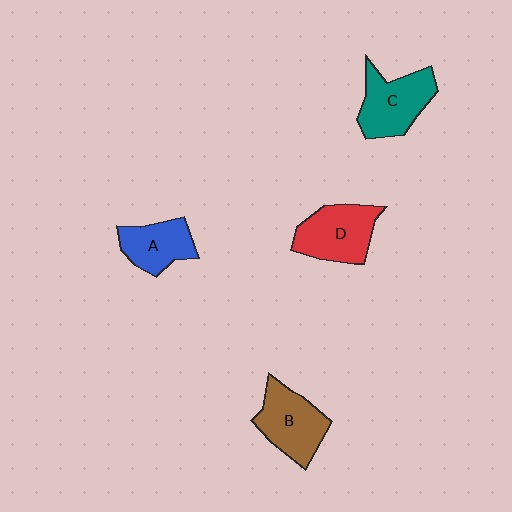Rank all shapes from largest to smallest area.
From largest to smallest: D (red), C (teal), B (brown), A (blue).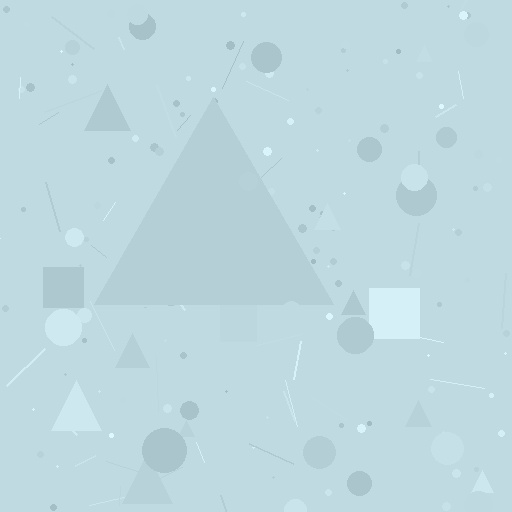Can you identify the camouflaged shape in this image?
The camouflaged shape is a triangle.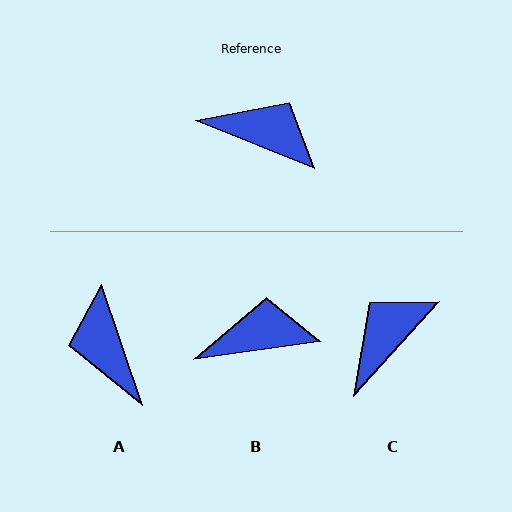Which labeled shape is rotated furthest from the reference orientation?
A, about 130 degrees away.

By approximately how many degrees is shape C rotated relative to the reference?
Approximately 70 degrees counter-clockwise.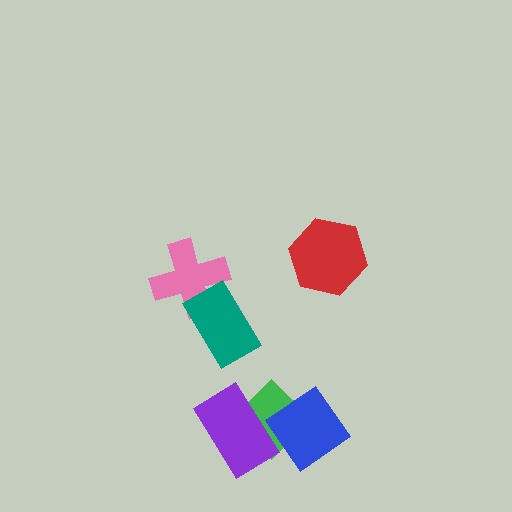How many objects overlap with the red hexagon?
0 objects overlap with the red hexagon.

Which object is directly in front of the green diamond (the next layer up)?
The purple rectangle is directly in front of the green diamond.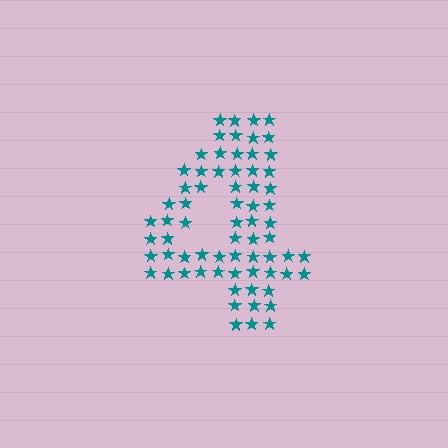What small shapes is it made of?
It is made of small stars.